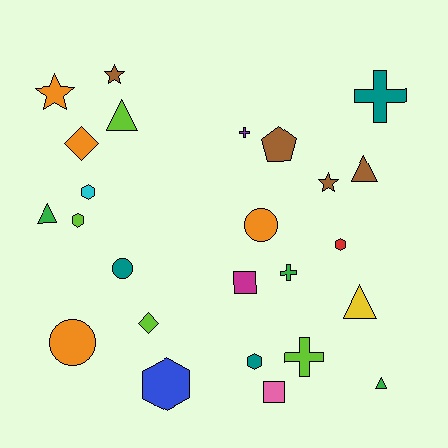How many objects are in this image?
There are 25 objects.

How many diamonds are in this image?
There are 2 diamonds.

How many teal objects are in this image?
There are 3 teal objects.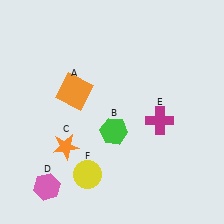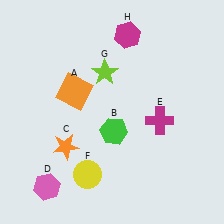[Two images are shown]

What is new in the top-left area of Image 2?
A lime star (G) was added in the top-left area of Image 2.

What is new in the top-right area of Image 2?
A magenta hexagon (H) was added in the top-right area of Image 2.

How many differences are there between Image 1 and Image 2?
There are 2 differences between the two images.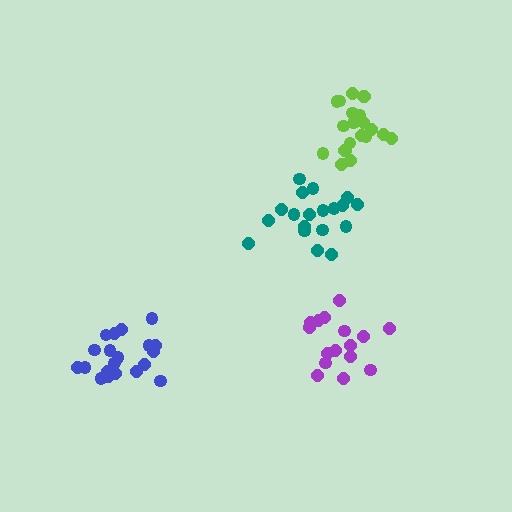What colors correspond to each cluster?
The clusters are colored: teal, lime, purple, blue.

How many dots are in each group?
Group 1: 19 dots, Group 2: 21 dots, Group 3: 16 dots, Group 4: 20 dots (76 total).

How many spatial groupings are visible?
There are 4 spatial groupings.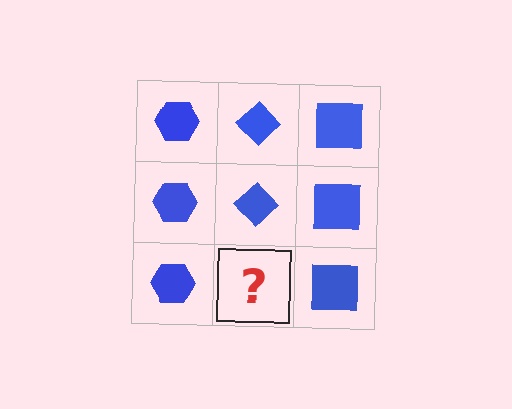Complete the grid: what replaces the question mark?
The question mark should be replaced with a blue diamond.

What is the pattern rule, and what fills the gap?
The rule is that each column has a consistent shape. The gap should be filled with a blue diamond.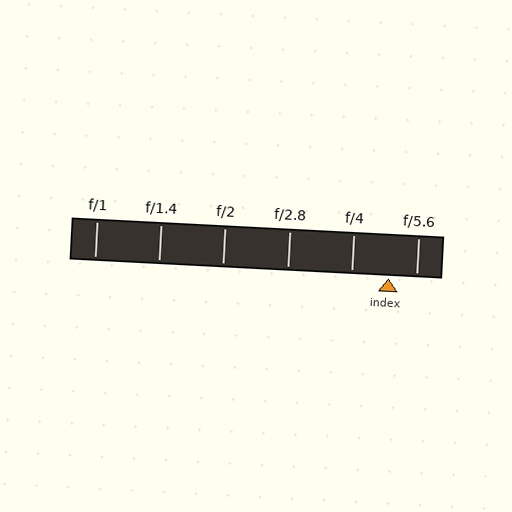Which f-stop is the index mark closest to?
The index mark is closest to f/5.6.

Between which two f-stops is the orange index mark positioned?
The index mark is between f/4 and f/5.6.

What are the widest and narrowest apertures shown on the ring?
The widest aperture shown is f/1 and the narrowest is f/5.6.